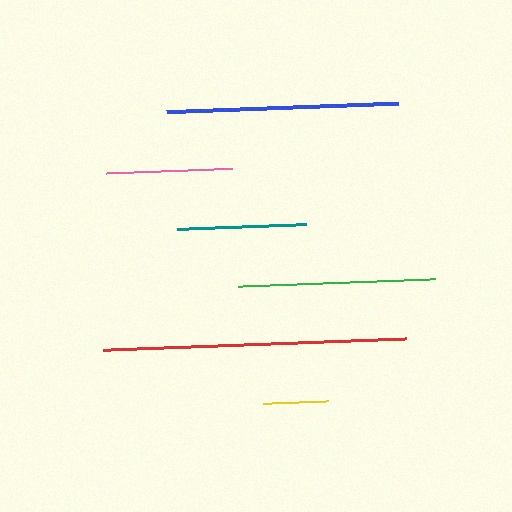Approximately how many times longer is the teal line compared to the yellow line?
The teal line is approximately 1.9 times the length of the yellow line.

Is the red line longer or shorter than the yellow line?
The red line is longer than the yellow line.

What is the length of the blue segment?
The blue segment is approximately 232 pixels long.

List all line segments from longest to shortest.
From longest to shortest: red, blue, green, teal, pink, yellow.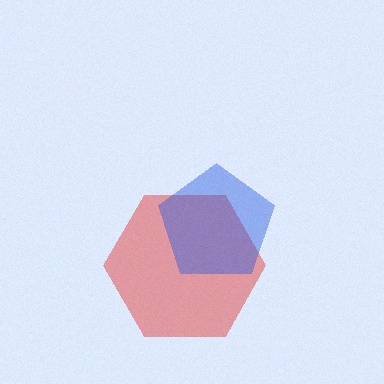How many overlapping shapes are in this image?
There are 2 overlapping shapes in the image.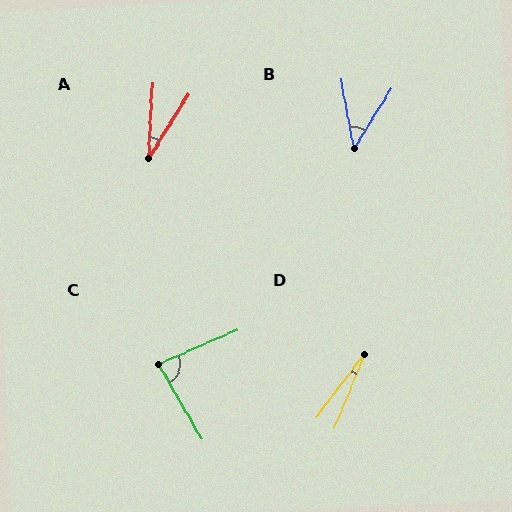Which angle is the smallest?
D, at approximately 15 degrees.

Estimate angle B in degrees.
Approximately 42 degrees.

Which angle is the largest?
C, at approximately 83 degrees.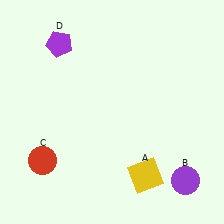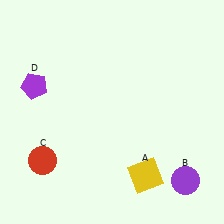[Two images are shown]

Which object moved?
The purple pentagon (D) moved down.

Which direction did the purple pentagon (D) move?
The purple pentagon (D) moved down.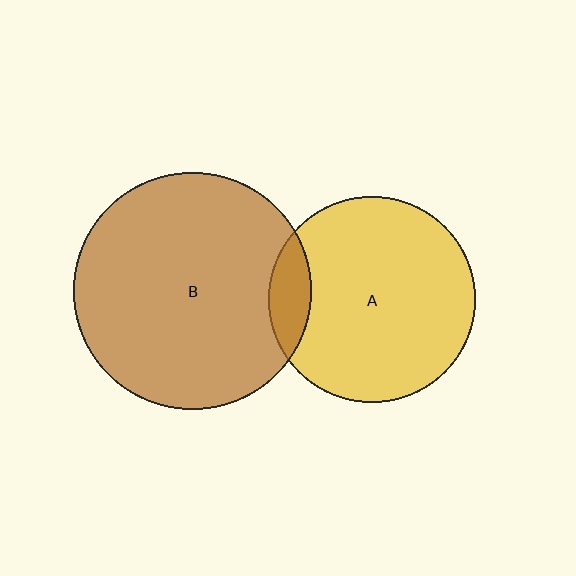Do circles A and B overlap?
Yes.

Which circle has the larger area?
Circle B (brown).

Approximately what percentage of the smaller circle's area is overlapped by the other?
Approximately 10%.